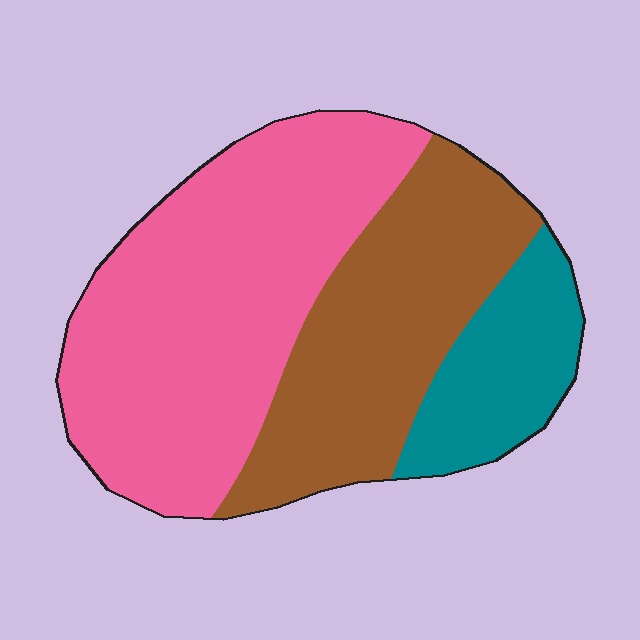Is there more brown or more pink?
Pink.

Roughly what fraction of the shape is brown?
Brown covers around 35% of the shape.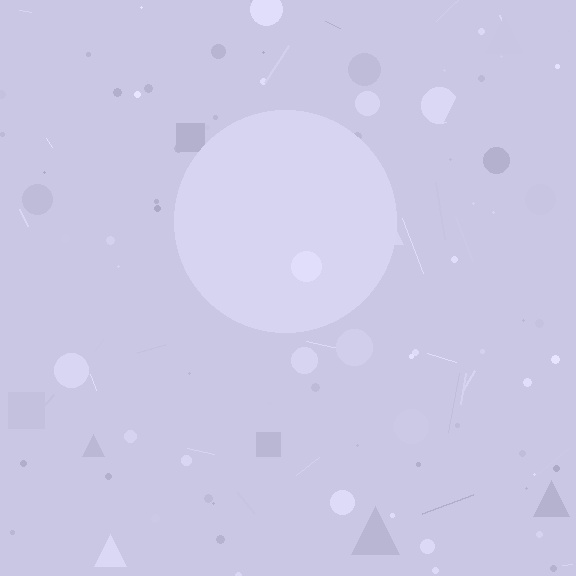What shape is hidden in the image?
A circle is hidden in the image.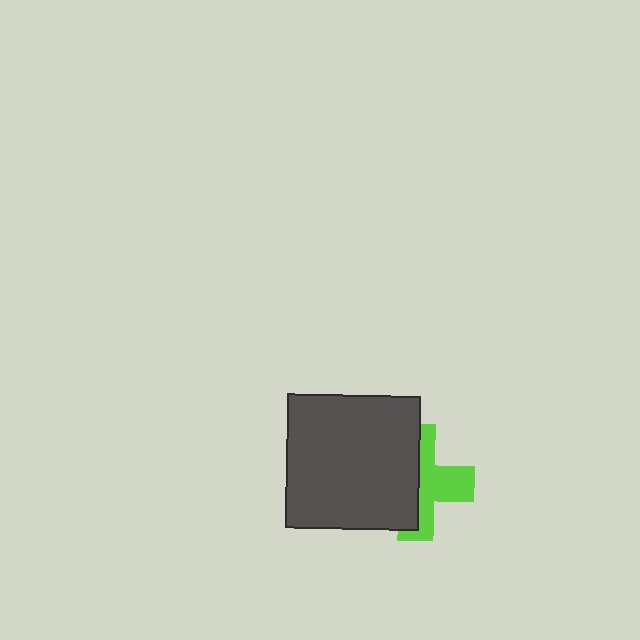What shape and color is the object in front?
The object in front is a dark gray square.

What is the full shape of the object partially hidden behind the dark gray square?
The partially hidden object is a lime cross.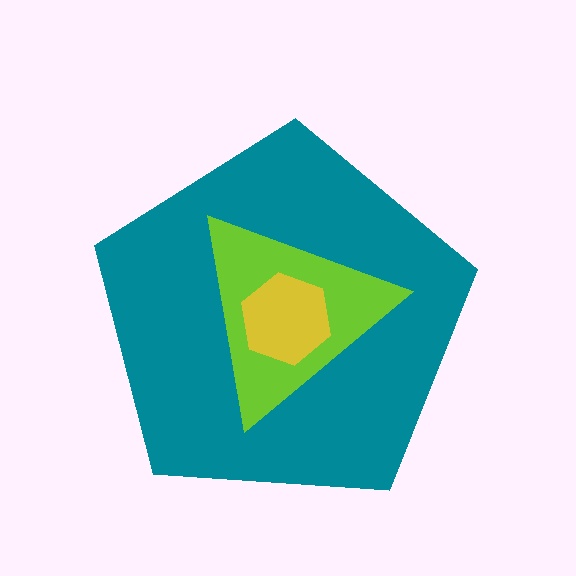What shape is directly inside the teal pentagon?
The lime triangle.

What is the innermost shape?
The yellow hexagon.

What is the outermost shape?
The teal pentagon.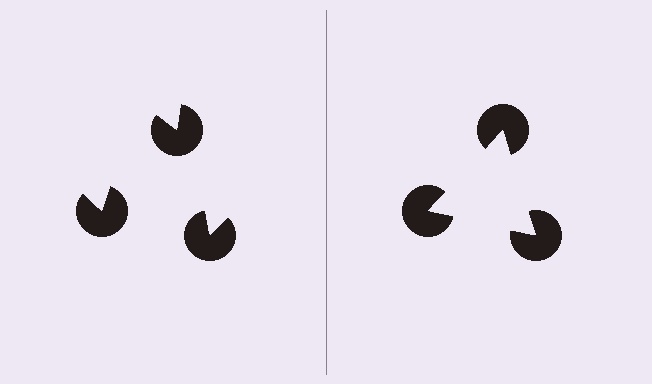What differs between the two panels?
The pac-man discs are positioned identically on both sides; only the wedge orientations differ. On the right they align to a triangle; on the left they are misaligned.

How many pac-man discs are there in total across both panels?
6 — 3 on each side.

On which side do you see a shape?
An illusory triangle appears on the right side. On the left side the wedge cuts are rotated, so no coherent shape forms.